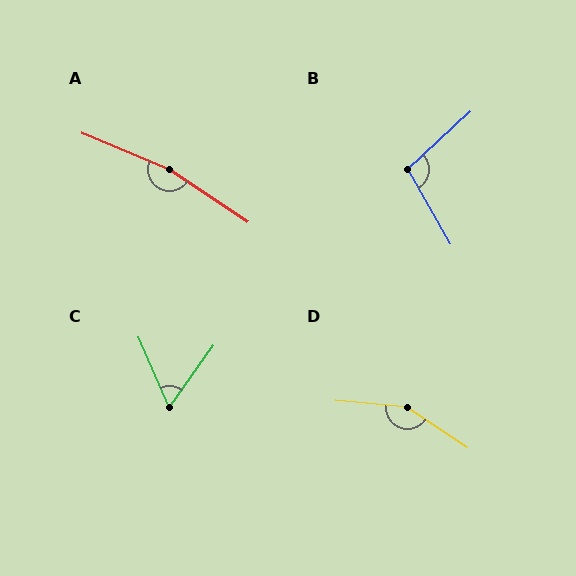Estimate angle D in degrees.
Approximately 152 degrees.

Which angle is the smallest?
C, at approximately 59 degrees.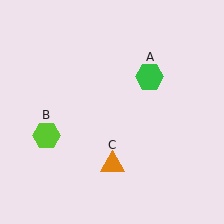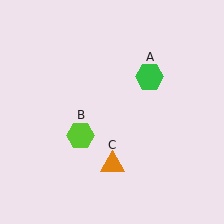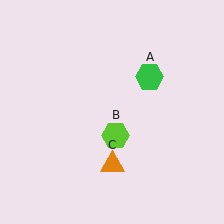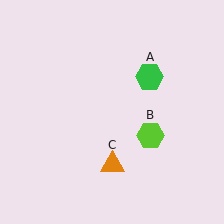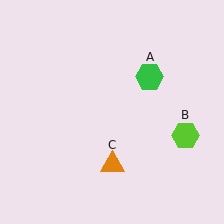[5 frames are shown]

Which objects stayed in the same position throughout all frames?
Green hexagon (object A) and orange triangle (object C) remained stationary.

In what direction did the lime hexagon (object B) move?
The lime hexagon (object B) moved right.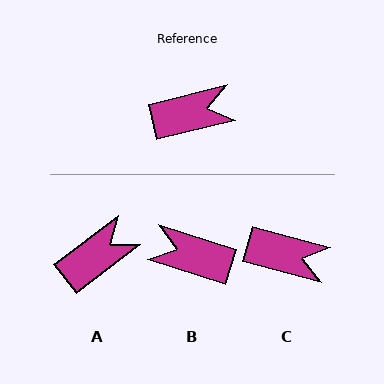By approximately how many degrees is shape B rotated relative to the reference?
Approximately 148 degrees counter-clockwise.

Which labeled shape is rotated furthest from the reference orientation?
B, about 148 degrees away.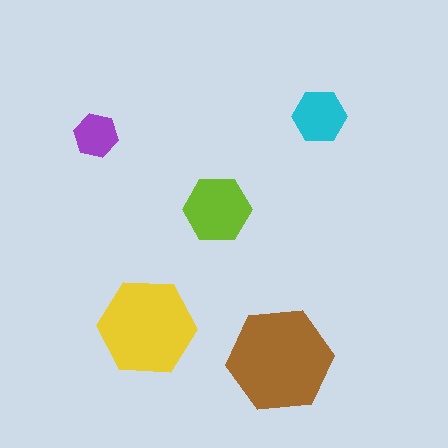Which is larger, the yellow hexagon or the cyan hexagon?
The yellow one.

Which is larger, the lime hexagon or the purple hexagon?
The lime one.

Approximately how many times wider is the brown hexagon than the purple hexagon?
About 2.5 times wider.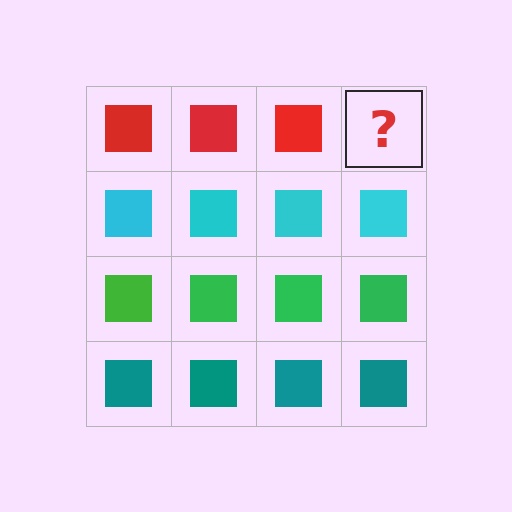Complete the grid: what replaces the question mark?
The question mark should be replaced with a red square.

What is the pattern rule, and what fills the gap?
The rule is that each row has a consistent color. The gap should be filled with a red square.